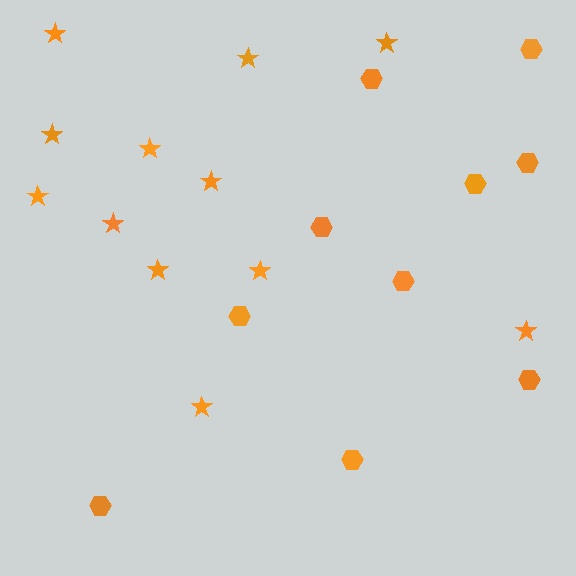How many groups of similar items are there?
There are 2 groups: one group of stars (12) and one group of hexagons (10).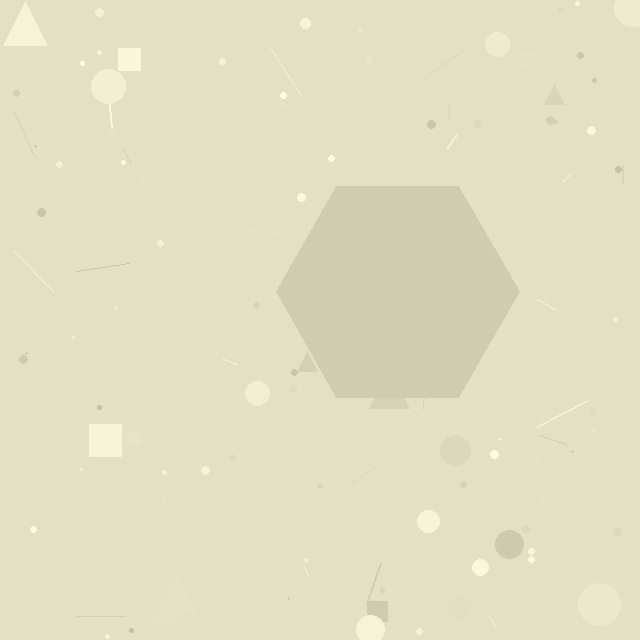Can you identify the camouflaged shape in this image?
The camouflaged shape is a hexagon.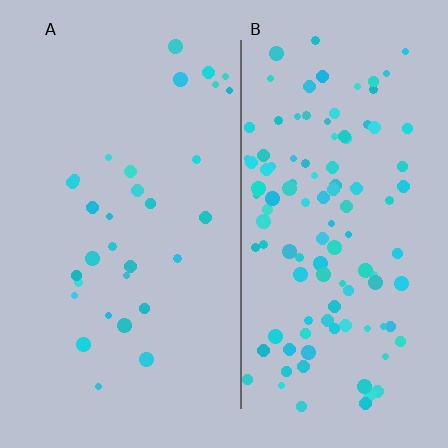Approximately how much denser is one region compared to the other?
Approximately 3.6× — region B over region A.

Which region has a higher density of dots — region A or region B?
B (the right).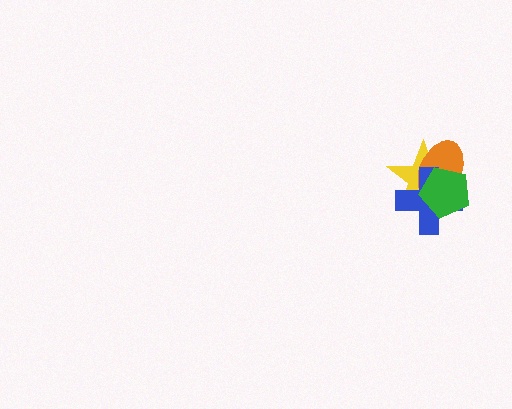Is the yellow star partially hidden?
Yes, it is partially covered by another shape.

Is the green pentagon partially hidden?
No, no other shape covers it.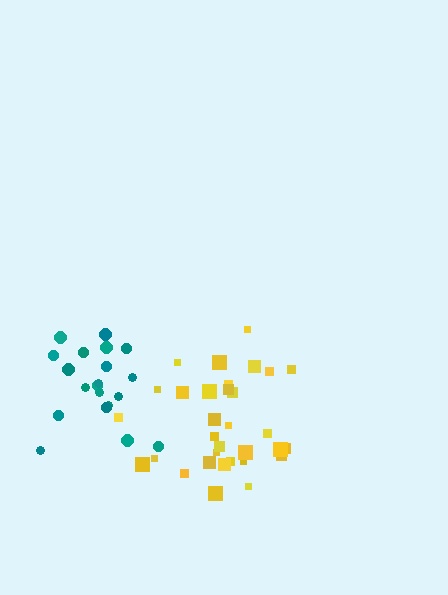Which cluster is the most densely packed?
Yellow.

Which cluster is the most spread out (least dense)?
Teal.